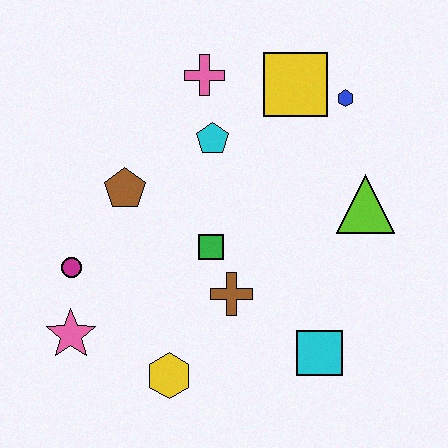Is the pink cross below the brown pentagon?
No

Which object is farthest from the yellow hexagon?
The blue hexagon is farthest from the yellow hexagon.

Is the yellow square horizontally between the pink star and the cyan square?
Yes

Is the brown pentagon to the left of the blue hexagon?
Yes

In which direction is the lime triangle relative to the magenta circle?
The lime triangle is to the right of the magenta circle.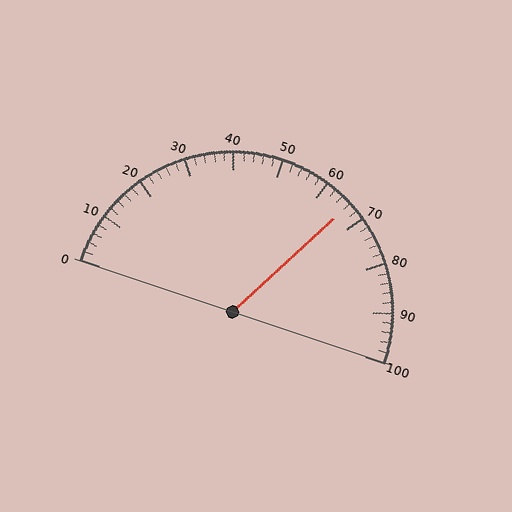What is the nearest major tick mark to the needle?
The nearest major tick mark is 70.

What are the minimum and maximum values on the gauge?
The gauge ranges from 0 to 100.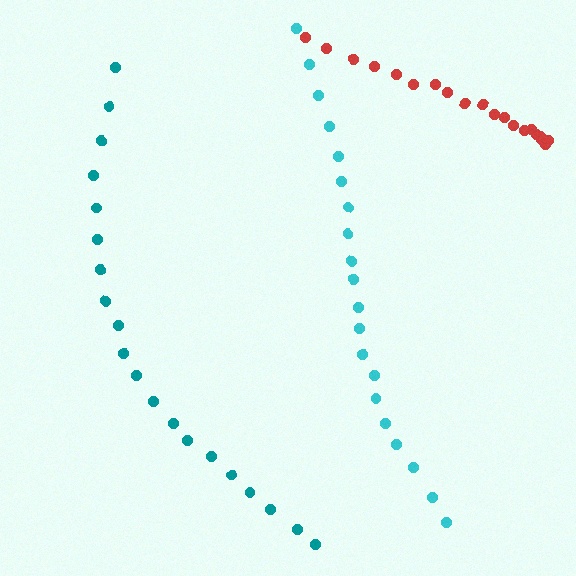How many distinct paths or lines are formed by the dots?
There are 3 distinct paths.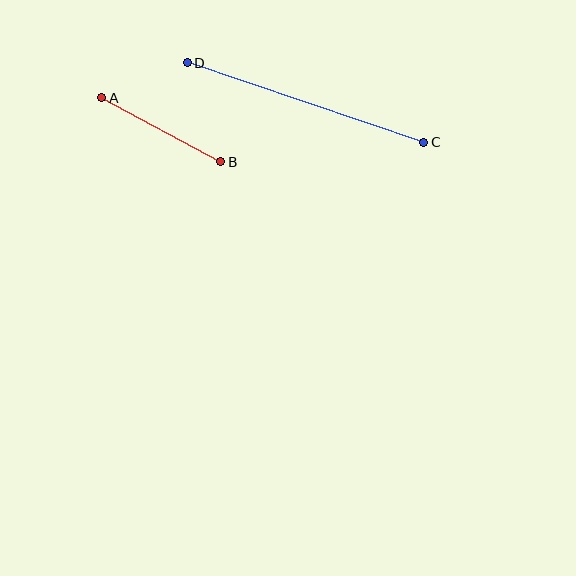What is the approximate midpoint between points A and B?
The midpoint is at approximately (161, 130) pixels.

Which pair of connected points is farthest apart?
Points C and D are farthest apart.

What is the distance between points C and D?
The distance is approximately 250 pixels.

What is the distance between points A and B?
The distance is approximately 135 pixels.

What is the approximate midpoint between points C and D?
The midpoint is at approximately (306, 103) pixels.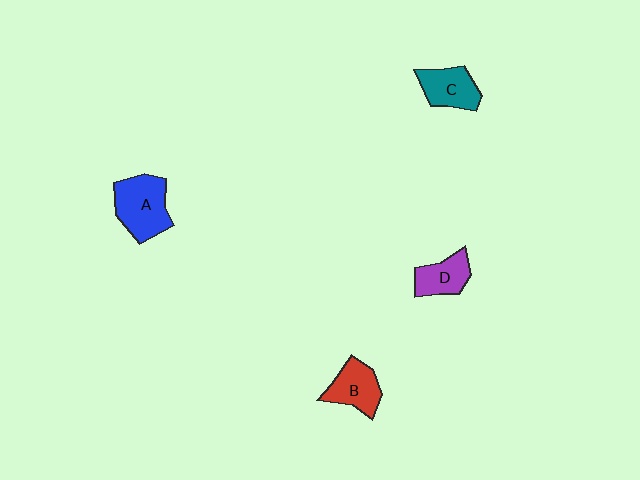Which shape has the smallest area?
Shape D (purple).